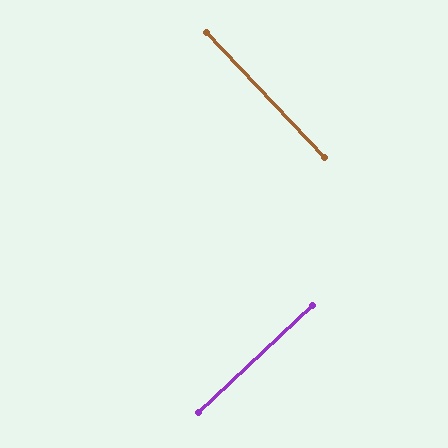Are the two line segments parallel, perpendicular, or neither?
Perpendicular — they meet at approximately 90°.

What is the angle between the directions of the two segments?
Approximately 90 degrees.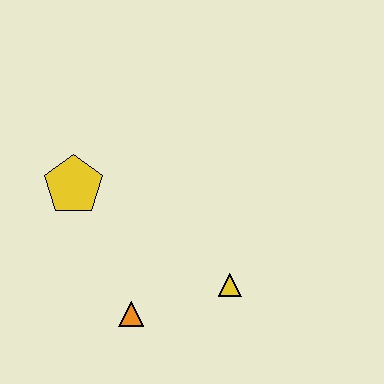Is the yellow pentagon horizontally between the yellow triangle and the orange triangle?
No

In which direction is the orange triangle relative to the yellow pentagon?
The orange triangle is below the yellow pentagon.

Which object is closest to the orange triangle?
The yellow triangle is closest to the orange triangle.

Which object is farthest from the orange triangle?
The yellow pentagon is farthest from the orange triangle.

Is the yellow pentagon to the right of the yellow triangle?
No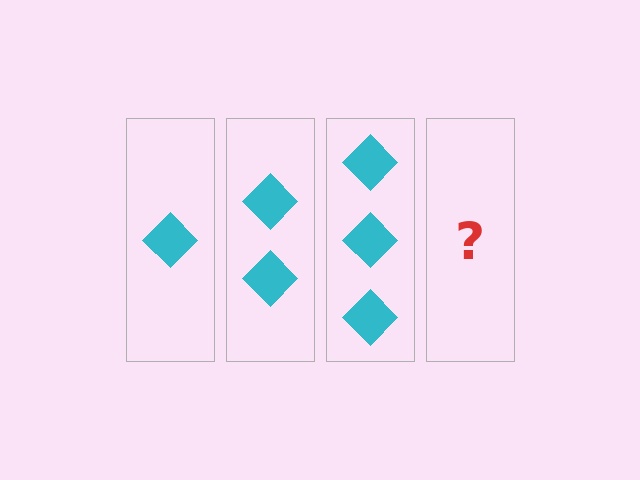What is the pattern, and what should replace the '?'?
The pattern is that each step adds one more diamond. The '?' should be 4 diamonds.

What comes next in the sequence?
The next element should be 4 diamonds.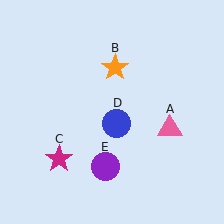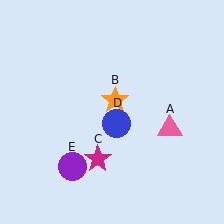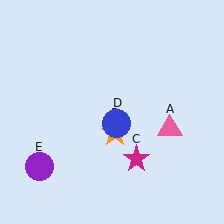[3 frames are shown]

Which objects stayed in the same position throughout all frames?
Pink triangle (object A) and blue circle (object D) remained stationary.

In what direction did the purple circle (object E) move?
The purple circle (object E) moved left.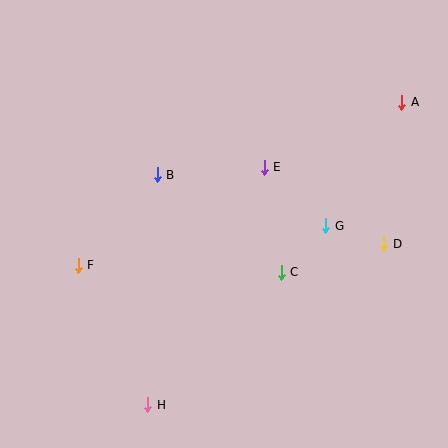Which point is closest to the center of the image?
Point E at (264, 167) is closest to the center.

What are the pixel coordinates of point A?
Point A is at (402, 102).